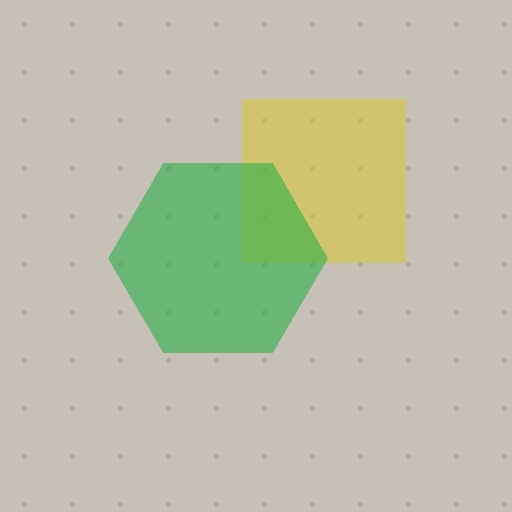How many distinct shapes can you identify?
There are 2 distinct shapes: a yellow square, a green hexagon.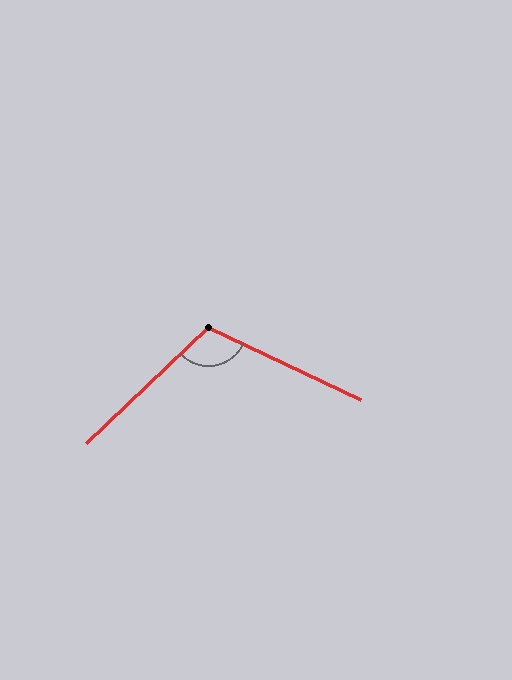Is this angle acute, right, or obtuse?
It is obtuse.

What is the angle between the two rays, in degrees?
Approximately 111 degrees.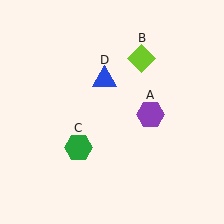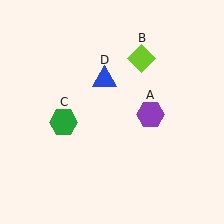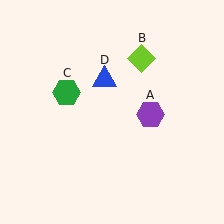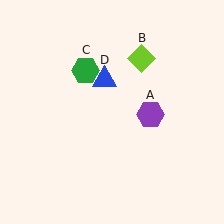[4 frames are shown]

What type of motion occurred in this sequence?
The green hexagon (object C) rotated clockwise around the center of the scene.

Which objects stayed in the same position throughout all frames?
Purple hexagon (object A) and lime diamond (object B) and blue triangle (object D) remained stationary.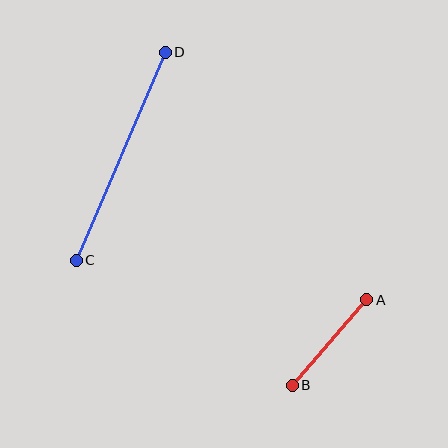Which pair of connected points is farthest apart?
Points C and D are farthest apart.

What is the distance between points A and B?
The distance is approximately 113 pixels.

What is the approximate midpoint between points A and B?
The midpoint is at approximately (330, 342) pixels.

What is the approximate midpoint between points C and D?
The midpoint is at approximately (121, 156) pixels.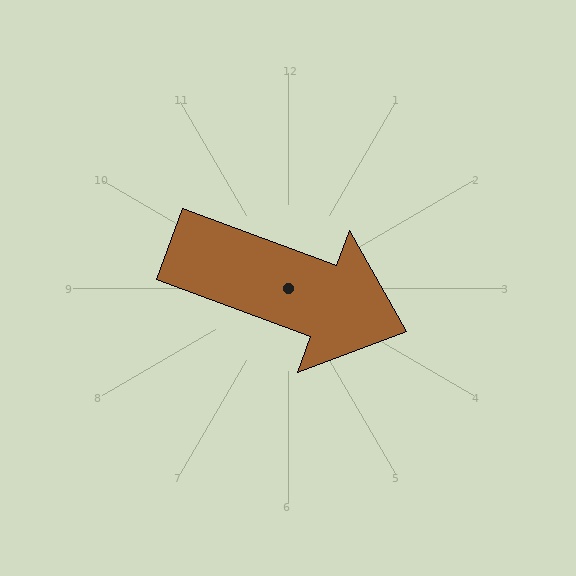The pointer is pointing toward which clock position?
Roughly 4 o'clock.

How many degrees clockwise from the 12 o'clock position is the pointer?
Approximately 110 degrees.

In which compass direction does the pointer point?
East.